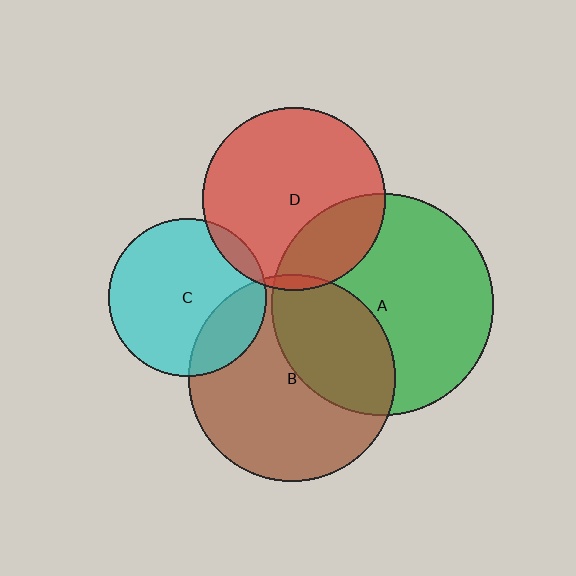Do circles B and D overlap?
Yes.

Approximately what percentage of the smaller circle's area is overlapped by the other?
Approximately 5%.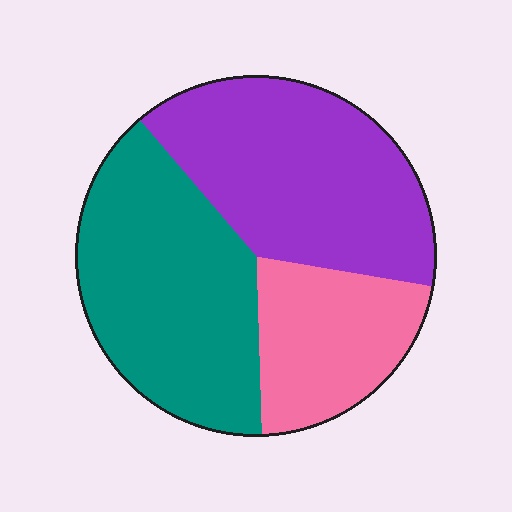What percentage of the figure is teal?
Teal covers 39% of the figure.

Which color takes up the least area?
Pink, at roughly 20%.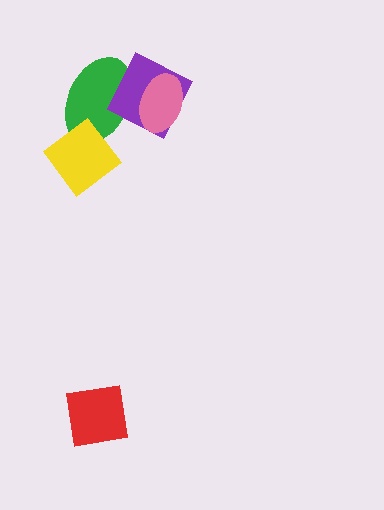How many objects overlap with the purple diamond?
2 objects overlap with the purple diamond.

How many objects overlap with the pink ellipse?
2 objects overlap with the pink ellipse.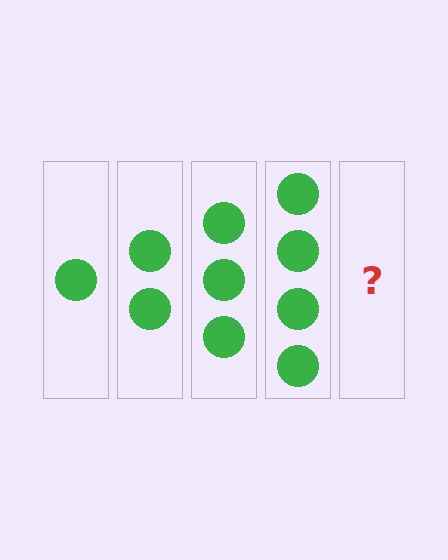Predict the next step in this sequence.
The next step is 5 circles.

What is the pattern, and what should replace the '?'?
The pattern is that each step adds one more circle. The '?' should be 5 circles.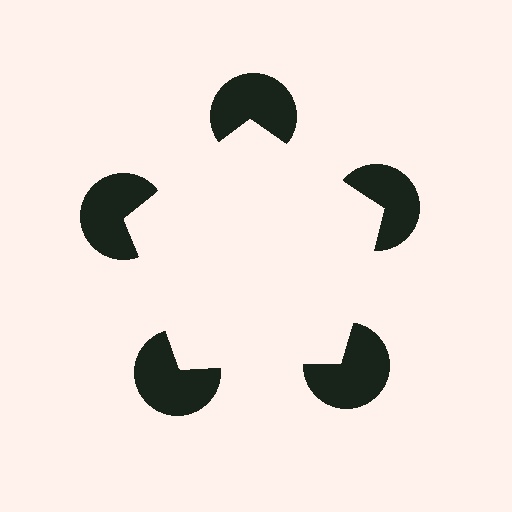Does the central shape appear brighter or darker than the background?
It typically appears slightly brighter than the background, even though no actual brightness change is drawn.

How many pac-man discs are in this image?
There are 5 — one at each vertex of the illusory pentagon.